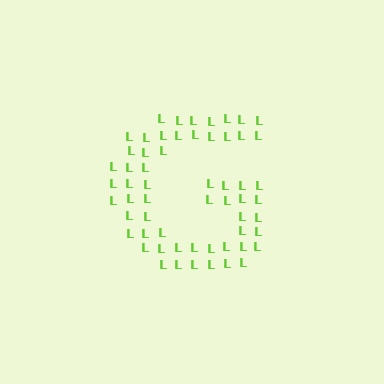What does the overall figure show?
The overall figure shows the letter G.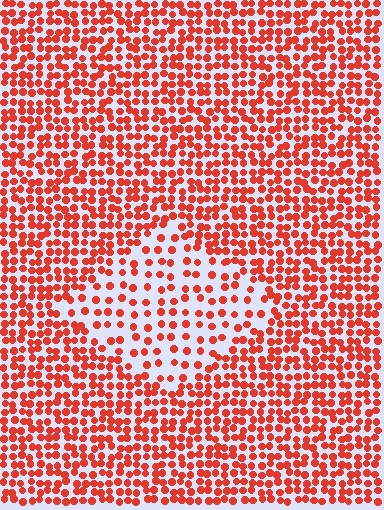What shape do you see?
I see a diamond.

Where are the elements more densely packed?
The elements are more densely packed outside the diamond boundary.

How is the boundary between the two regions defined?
The boundary is defined by a change in element density (approximately 2.1x ratio). All elements are the same color, size, and shape.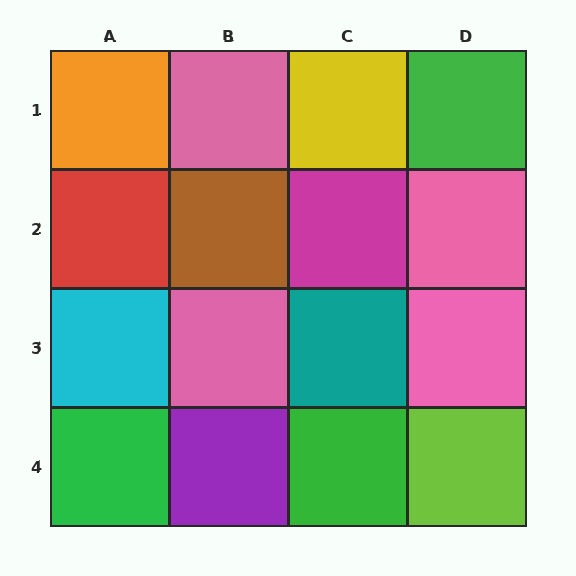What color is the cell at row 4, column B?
Purple.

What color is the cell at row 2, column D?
Pink.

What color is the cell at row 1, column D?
Green.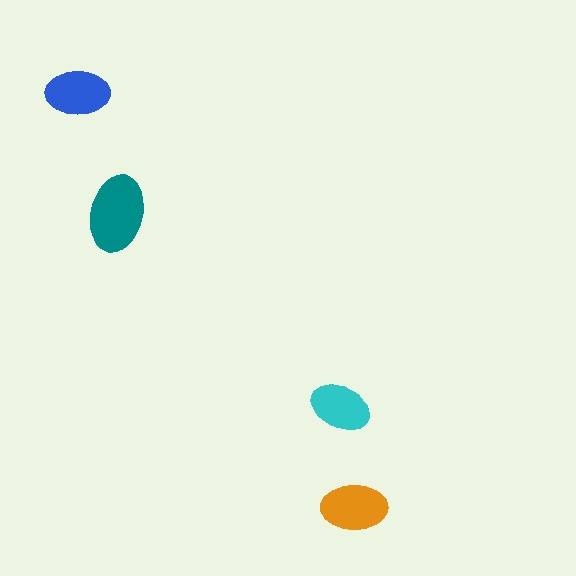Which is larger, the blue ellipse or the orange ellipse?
The orange one.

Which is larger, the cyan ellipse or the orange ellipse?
The orange one.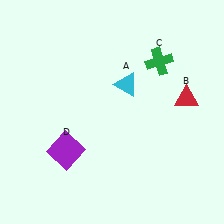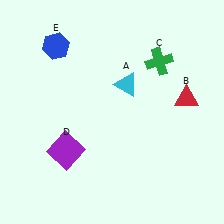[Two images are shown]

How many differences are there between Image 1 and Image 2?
There is 1 difference between the two images.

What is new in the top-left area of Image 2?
A blue hexagon (E) was added in the top-left area of Image 2.